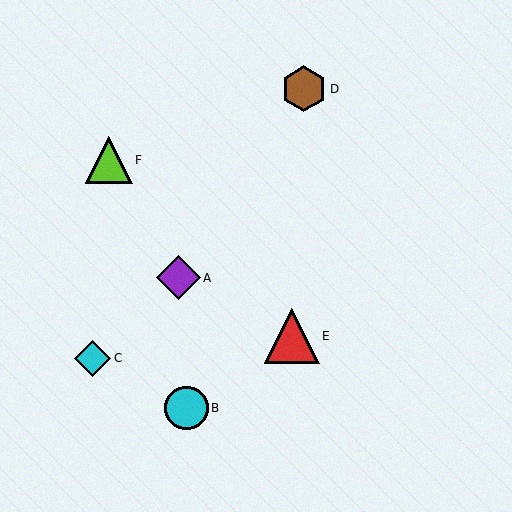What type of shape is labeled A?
Shape A is a purple diamond.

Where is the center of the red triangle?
The center of the red triangle is at (292, 336).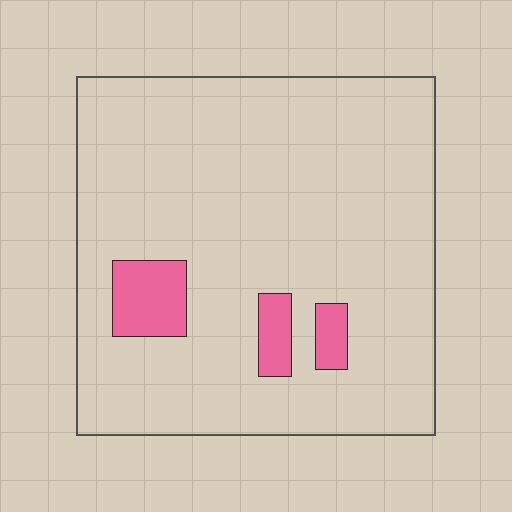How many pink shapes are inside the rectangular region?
3.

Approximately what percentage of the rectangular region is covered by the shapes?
Approximately 10%.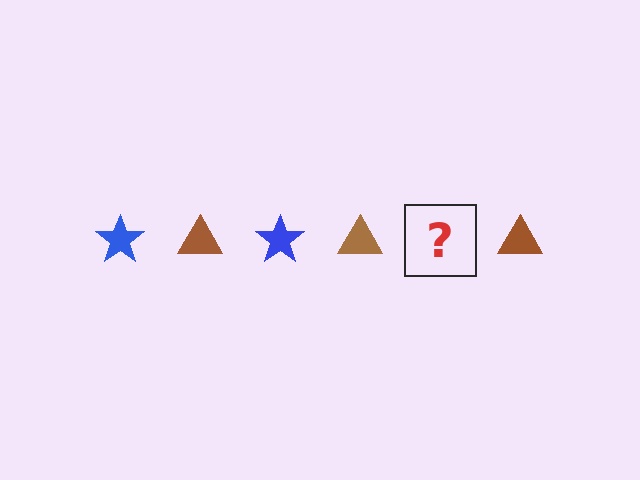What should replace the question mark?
The question mark should be replaced with a blue star.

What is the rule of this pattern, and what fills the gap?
The rule is that the pattern alternates between blue star and brown triangle. The gap should be filled with a blue star.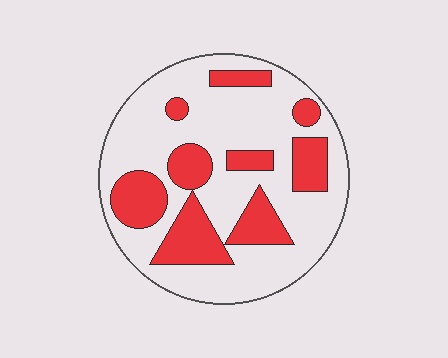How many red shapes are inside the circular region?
9.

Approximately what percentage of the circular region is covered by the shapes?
Approximately 30%.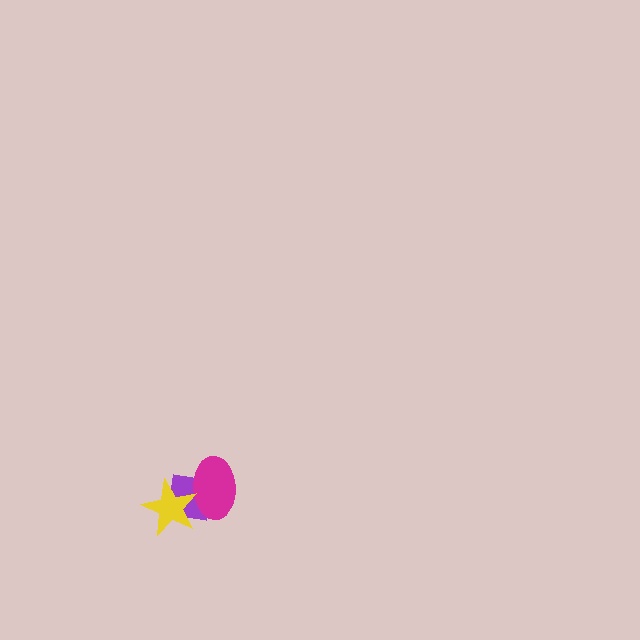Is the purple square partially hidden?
Yes, it is partially covered by another shape.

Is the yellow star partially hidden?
No, no other shape covers it.